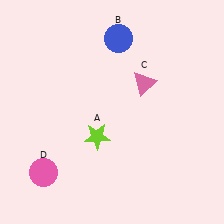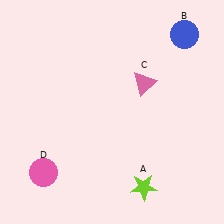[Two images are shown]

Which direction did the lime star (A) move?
The lime star (A) moved down.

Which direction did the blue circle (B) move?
The blue circle (B) moved right.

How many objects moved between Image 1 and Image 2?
2 objects moved between the two images.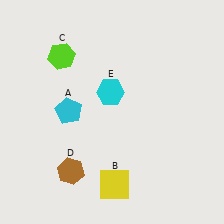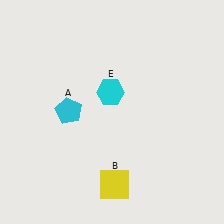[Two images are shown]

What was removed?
The lime hexagon (C), the brown hexagon (D) were removed in Image 2.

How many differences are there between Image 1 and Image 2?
There are 2 differences between the two images.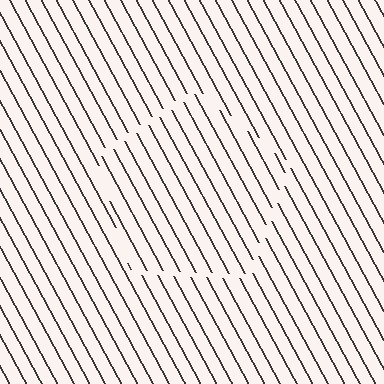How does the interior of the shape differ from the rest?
The interior of the shape contains the same grating, shifted by half a period — the contour is defined by the phase discontinuity where line-ends from the inner and outer gratings abut.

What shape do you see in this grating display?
An illusory pentagon. The interior of the shape contains the same grating, shifted by half a period — the contour is defined by the phase discontinuity where line-ends from the inner and outer gratings abut.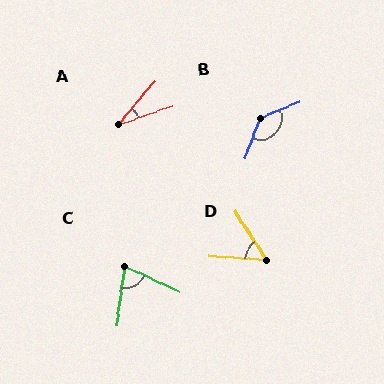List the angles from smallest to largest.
A (31°), D (53°), C (73°), B (132°).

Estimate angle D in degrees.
Approximately 53 degrees.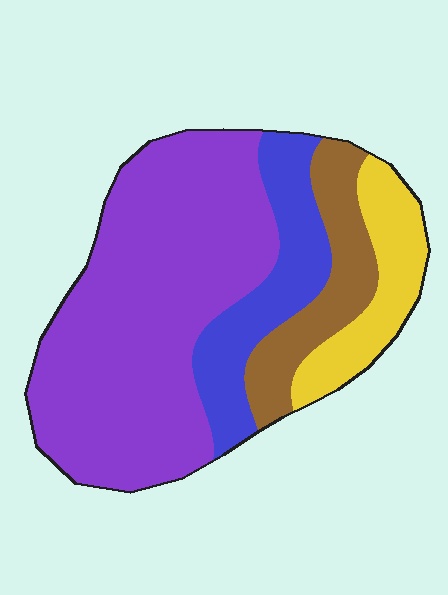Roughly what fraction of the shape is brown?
Brown takes up about one eighth (1/8) of the shape.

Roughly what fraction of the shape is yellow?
Yellow takes up about one eighth (1/8) of the shape.